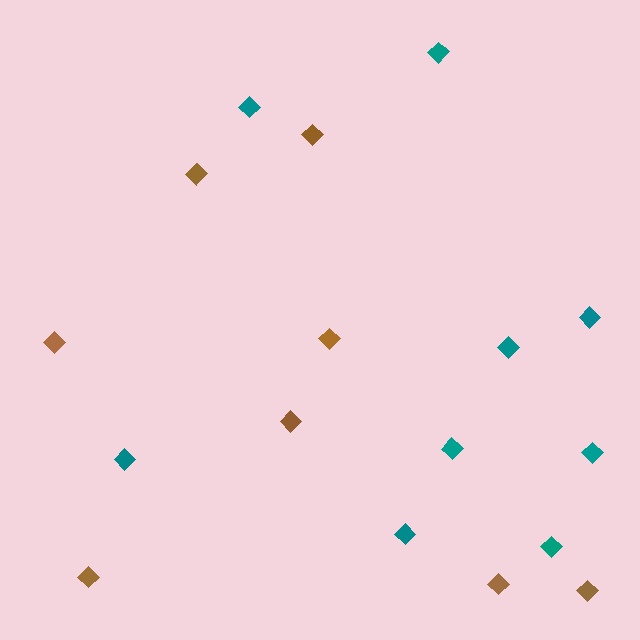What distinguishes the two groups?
There are 2 groups: one group of teal diamonds (9) and one group of brown diamonds (8).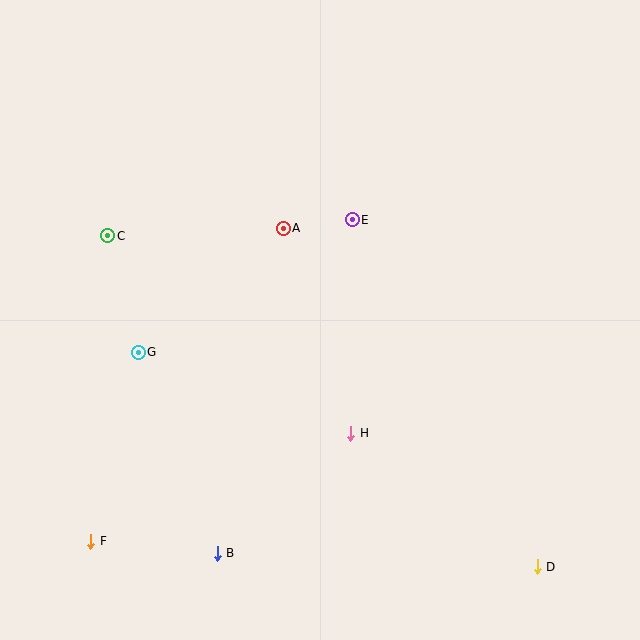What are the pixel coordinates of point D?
Point D is at (537, 567).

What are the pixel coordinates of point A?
Point A is at (283, 228).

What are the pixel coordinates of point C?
Point C is at (108, 236).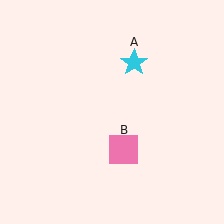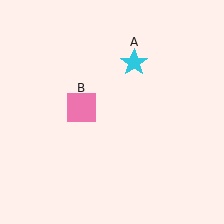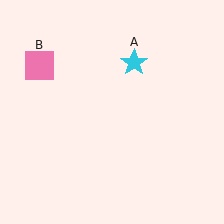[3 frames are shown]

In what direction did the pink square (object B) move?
The pink square (object B) moved up and to the left.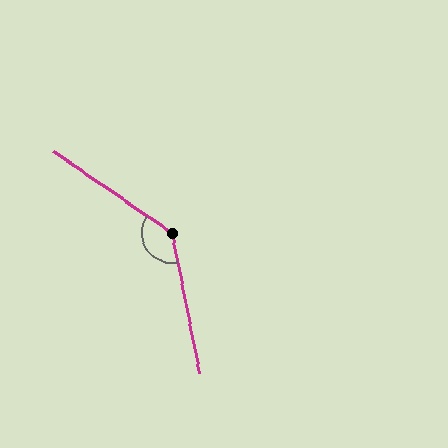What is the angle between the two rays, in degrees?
Approximately 136 degrees.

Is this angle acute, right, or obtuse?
It is obtuse.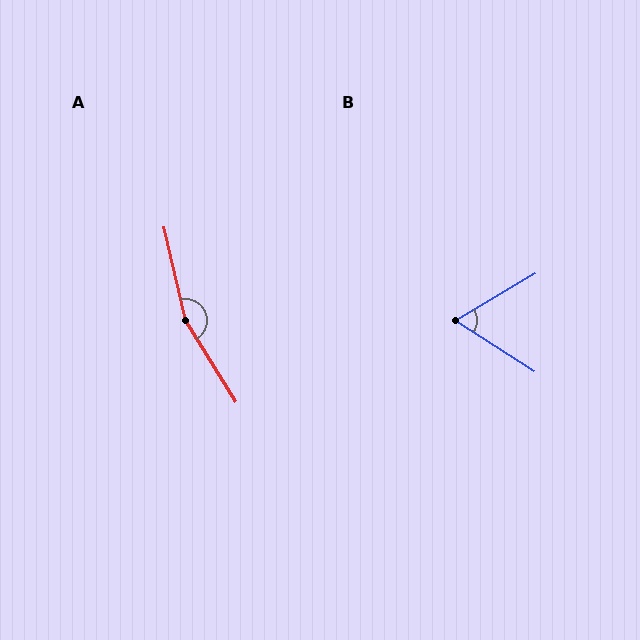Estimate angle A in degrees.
Approximately 161 degrees.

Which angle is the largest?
A, at approximately 161 degrees.